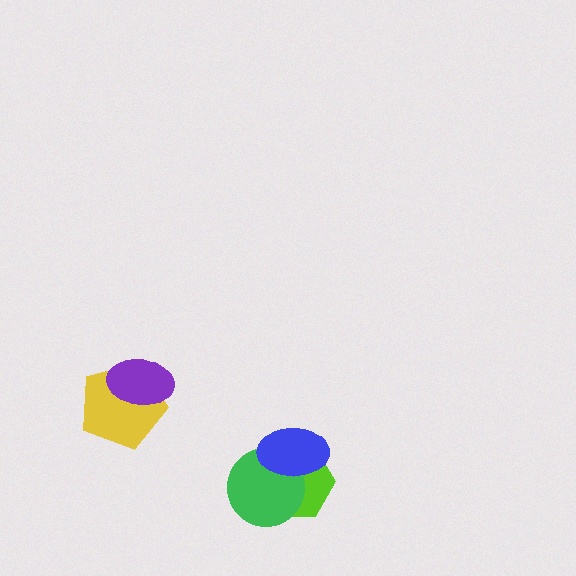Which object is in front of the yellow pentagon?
The purple ellipse is in front of the yellow pentagon.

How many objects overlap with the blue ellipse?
2 objects overlap with the blue ellipse.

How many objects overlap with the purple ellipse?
1 object overlaps with the purple ellipse.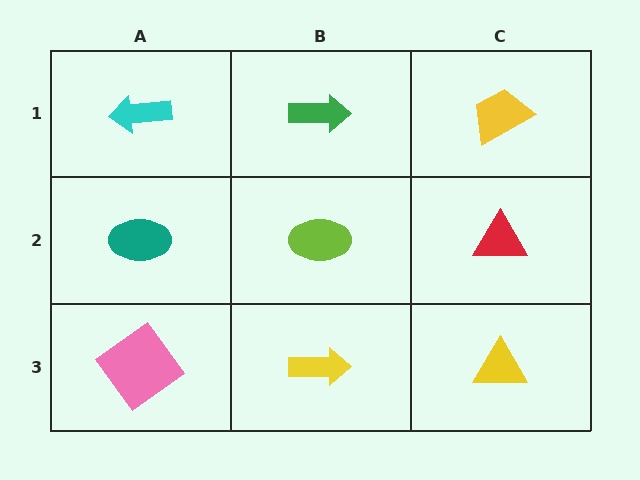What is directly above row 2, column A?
A cyan arrow.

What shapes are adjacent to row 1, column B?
A lime ellipse (row 2, column B), a cyan arrow (row 1, column A), a yellow trapezoid (row 1, column C).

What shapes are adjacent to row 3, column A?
A teal ellipse (row 2, column A), a yellow arrow (row 3, column B).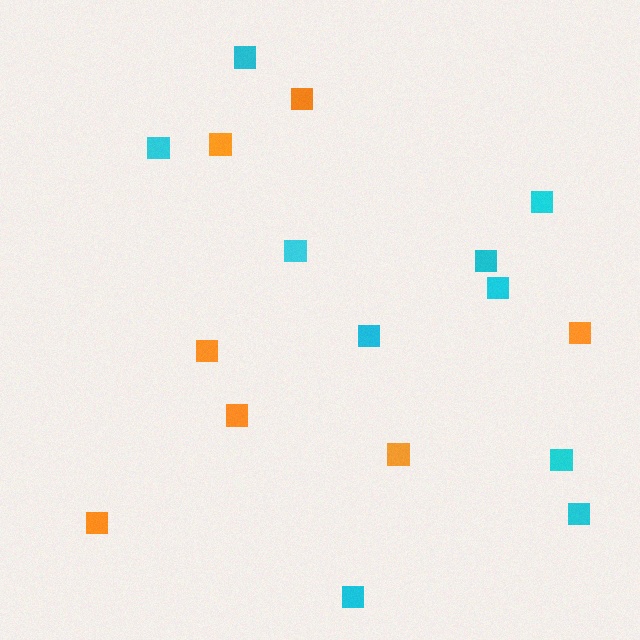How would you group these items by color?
There are 2 groups: one group of cyan squares (10) and one group of orange squares (7).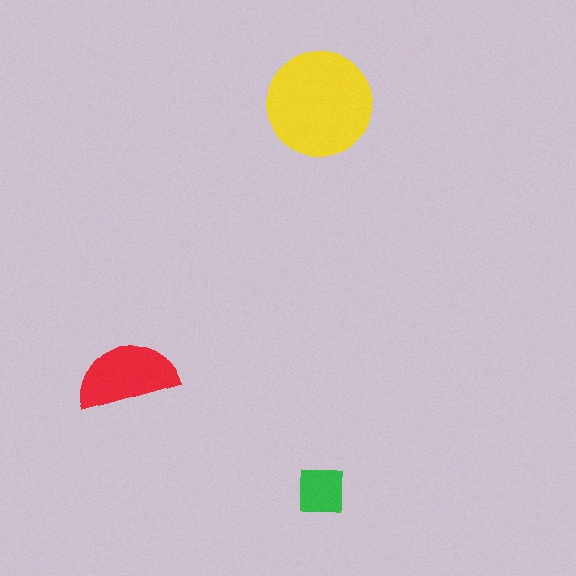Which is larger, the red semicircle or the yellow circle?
The yellow circle.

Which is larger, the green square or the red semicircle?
The red semicircle.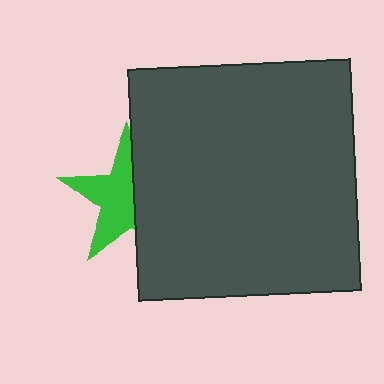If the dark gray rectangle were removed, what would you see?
You would see the complete green star.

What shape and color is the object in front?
The object in front is a dark gray rectangle.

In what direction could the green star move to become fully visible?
The green star could move left. That would shift it out from behind the dark gray rectangle entirely.